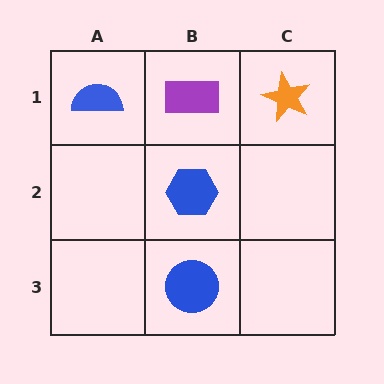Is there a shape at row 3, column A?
No, that cell is empty.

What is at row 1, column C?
An orange star.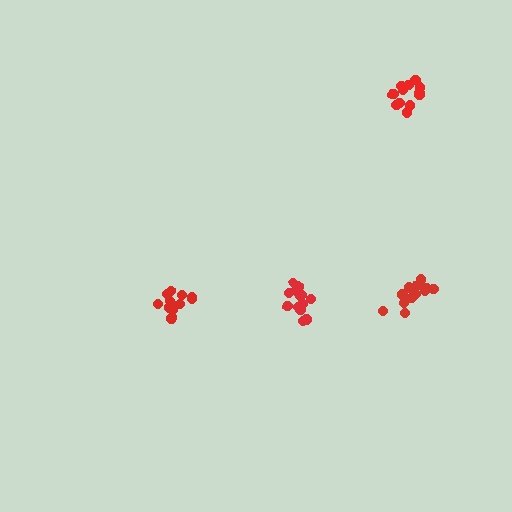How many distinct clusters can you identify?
There are 4 distinct clusters.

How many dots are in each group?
Group 1: 14 dots, Group 2: 14 dots, Group 3: 12 dots, Group 4: 13 dots (53 total).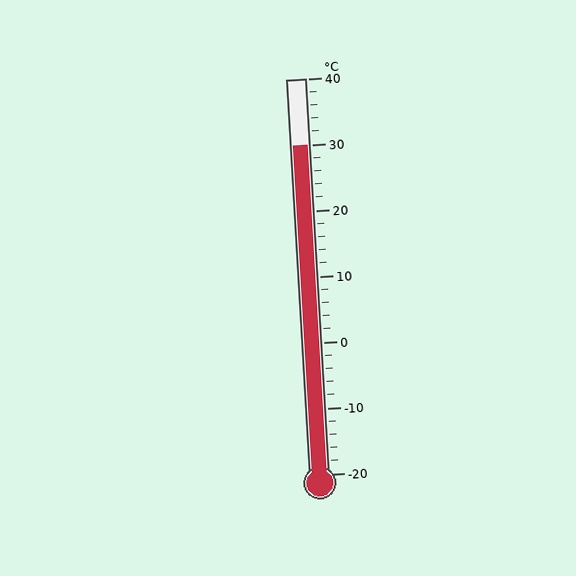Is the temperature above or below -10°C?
The temperature is above -10°C.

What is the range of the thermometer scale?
The thermometer scale ranges from -20°C to 40°C.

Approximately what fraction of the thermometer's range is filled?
The thermometer is filled to approximately 85% of its range.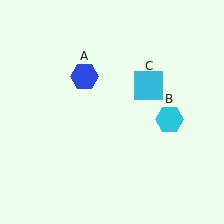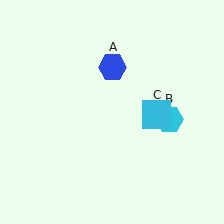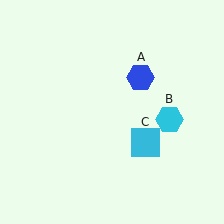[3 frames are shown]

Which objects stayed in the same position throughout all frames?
Cyan hexagon (object B) remained stationary.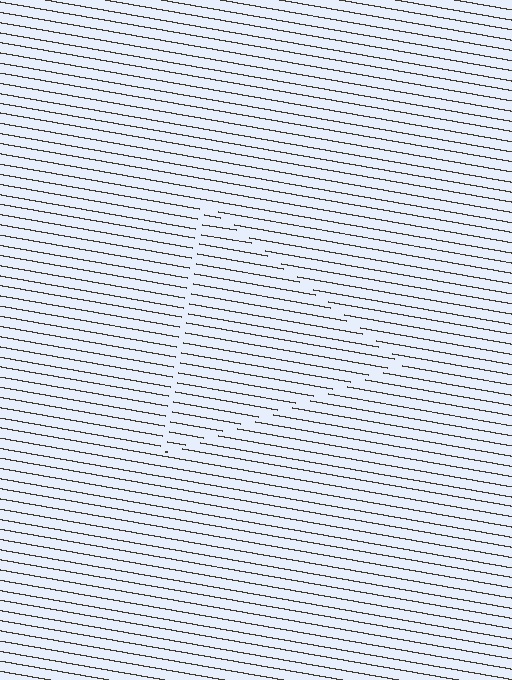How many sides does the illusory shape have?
3 sides — the line-ends trace a triangle.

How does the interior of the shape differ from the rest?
The interior of the shape contains the same grating, shifted by half a period — the contour is defined by the phase discontinuity where line-ends from the inner and outer gratings abut.